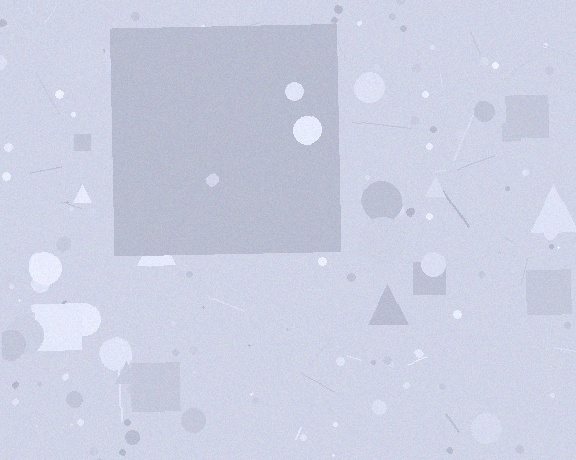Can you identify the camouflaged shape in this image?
The camouflaged shape is a square.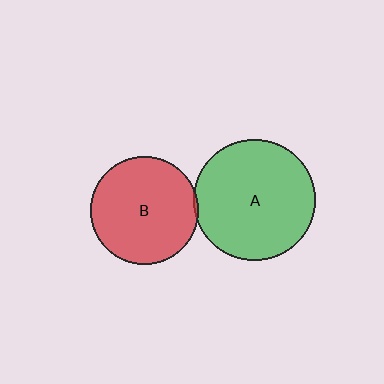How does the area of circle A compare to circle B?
Approximately 1.3 times.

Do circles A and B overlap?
Yes.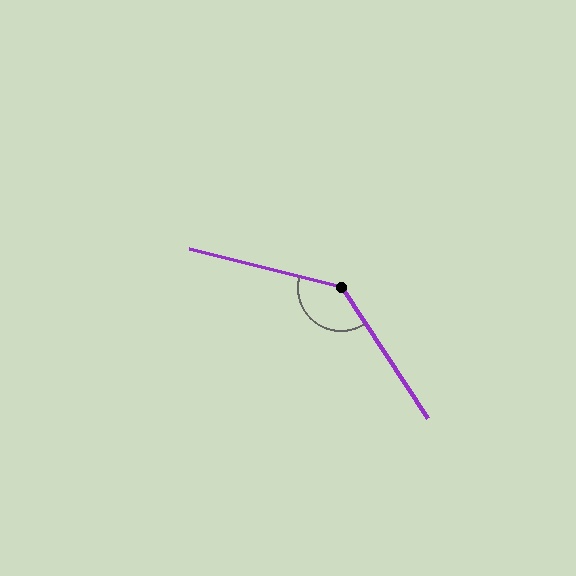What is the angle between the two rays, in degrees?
Approximately 138 degrees.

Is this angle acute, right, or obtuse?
It is obtuse.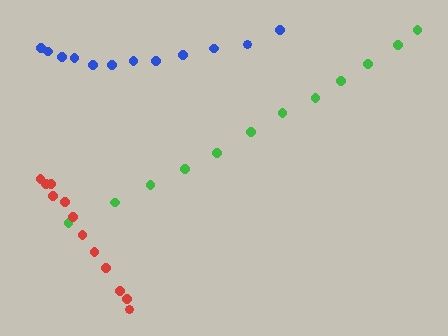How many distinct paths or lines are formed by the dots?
There are 3 distinct paths.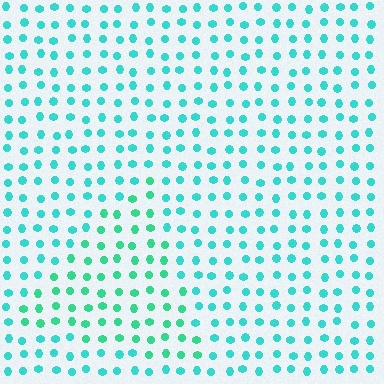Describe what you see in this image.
The image is filled with small cyan elements in a uniform arrangement. A triangle-shaped region is visible where the elements are tinted to a slightly different hue, forming a subtle color boundary.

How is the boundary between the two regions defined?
The boundary is defined purely by a slight shift in hue (about 23 degrees). Spacing, size, and orientation are identical on both sides.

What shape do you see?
I see a triangle.